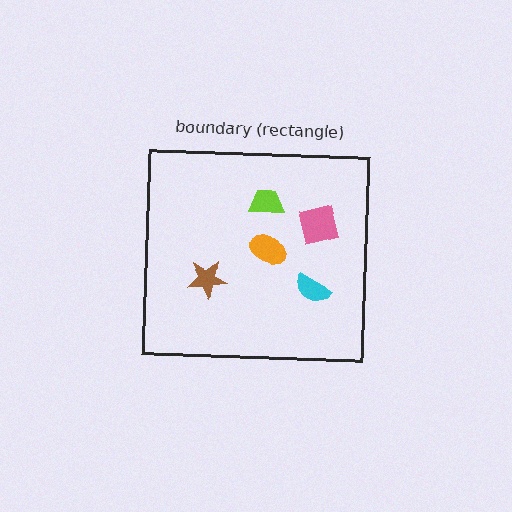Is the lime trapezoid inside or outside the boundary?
Inside.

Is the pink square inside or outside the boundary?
Inside.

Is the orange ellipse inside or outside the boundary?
Inside.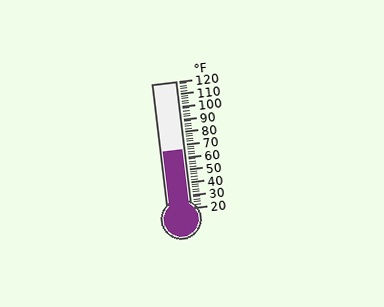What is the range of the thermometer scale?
The thermometer scale ranges from 20°F to 120°F.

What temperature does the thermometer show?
The thermometer shows approximately 66°F.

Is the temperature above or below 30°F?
The temperature is above 30°F.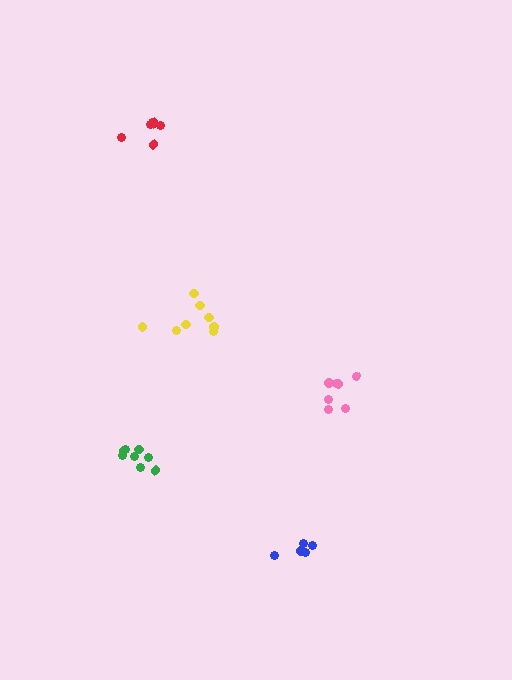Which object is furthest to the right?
The pink cluster is rightmost.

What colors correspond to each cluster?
The clusters are colored: blue, red, yellow, pink, green.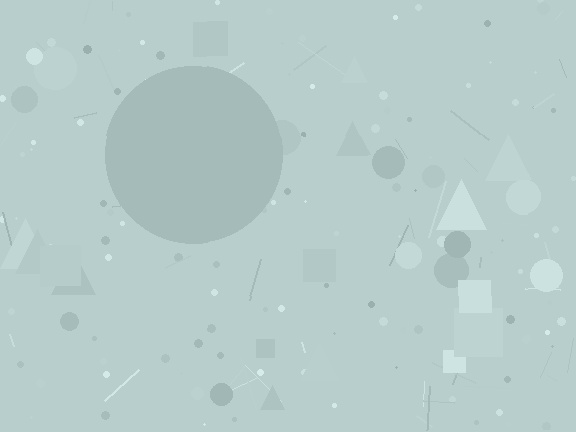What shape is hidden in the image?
A circle is hidden in the image.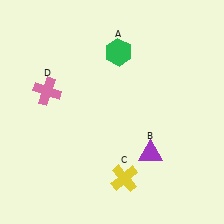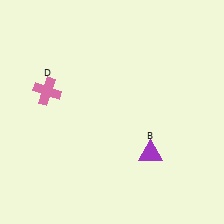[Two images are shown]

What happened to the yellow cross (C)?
The yellow cross (C) was removed in Image 2. It was in the bottom-right area of Image 1.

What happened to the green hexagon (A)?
The green hexagon (A) was removed in Image 2. It was in the top-right area of Image 1.